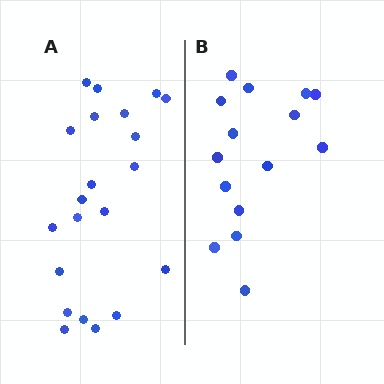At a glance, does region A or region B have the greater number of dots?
Region A (the left region) has more dots.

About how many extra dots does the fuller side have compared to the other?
Region A has about 6 more dots than region B.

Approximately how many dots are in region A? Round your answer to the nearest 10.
About 20 dots. (The exact count is 21, which rounds to 20.)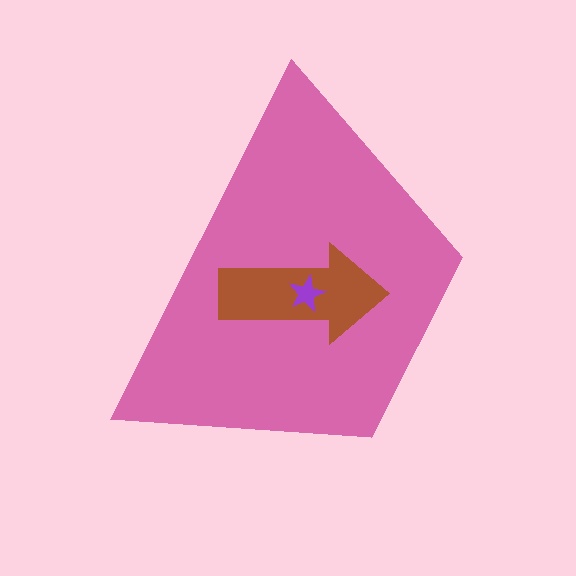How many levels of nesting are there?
3.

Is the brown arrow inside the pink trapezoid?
Yes.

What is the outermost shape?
The pink trapezoid.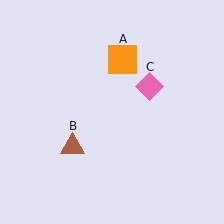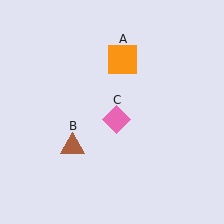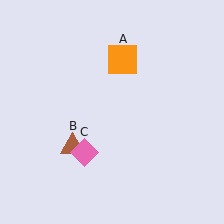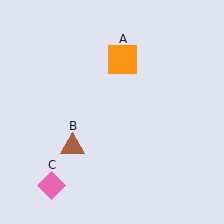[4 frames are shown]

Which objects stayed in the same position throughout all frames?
Orange square (object A) and brown triangle (object B) remained stationary.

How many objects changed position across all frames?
1 object changed position: pink diamond (object C).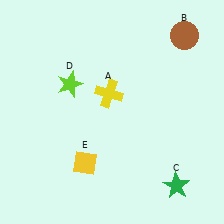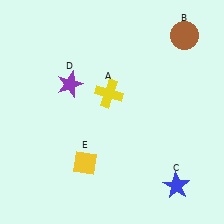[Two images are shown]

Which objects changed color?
C changed from green to blue. D changed from lime to purple.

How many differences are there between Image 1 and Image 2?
There are 2 differences between the two images.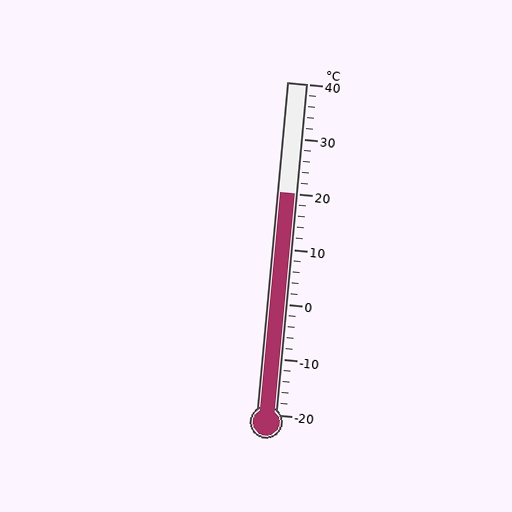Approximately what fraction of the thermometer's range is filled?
The thermometer is filled to approximately 65% of its range.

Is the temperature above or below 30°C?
The temperature is below 30°C.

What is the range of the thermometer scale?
The thermometer scale ranges from -20°C to 40°C.